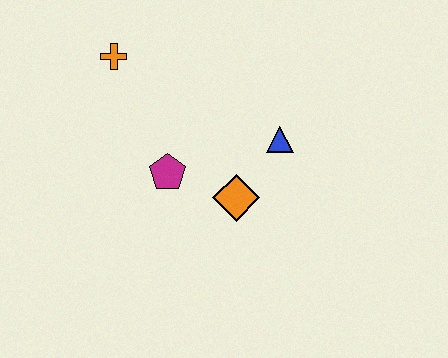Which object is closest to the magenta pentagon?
The orange diamond is closest to the magenta pentagon.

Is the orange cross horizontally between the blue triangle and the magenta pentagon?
No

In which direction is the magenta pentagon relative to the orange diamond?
The magenta pentagon is to the left of the orange diamond.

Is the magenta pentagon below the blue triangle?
Yes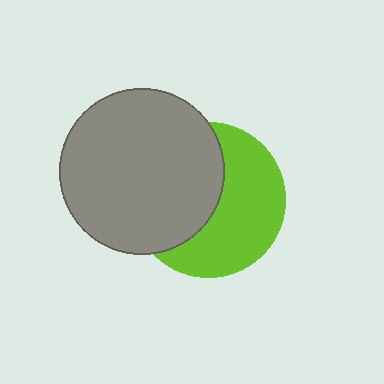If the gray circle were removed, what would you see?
You would see the complete lime circle.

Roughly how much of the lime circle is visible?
About half of it is visible (roughly 52%).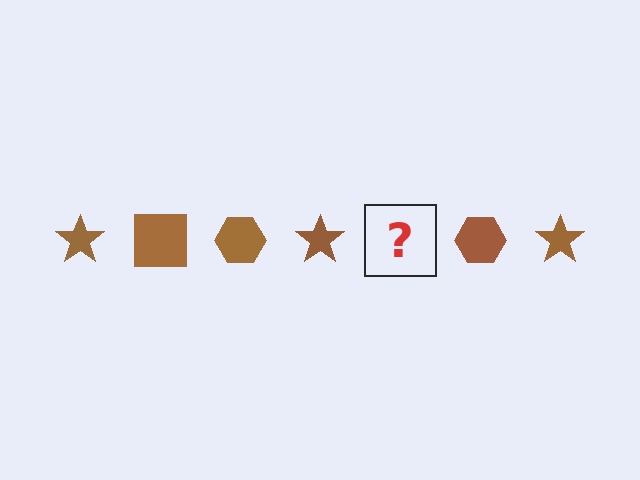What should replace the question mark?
The question mark should be replaced with a brown square.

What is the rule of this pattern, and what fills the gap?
The rule is that the pattern cycles through star, square, hexagon shapes in brown. The gap should be filled with a brown square.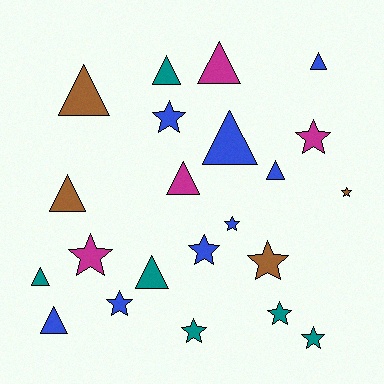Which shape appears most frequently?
Triangle, with 11 objects.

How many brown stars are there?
There are 2 brown stars.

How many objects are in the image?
There are 22 objects.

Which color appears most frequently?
Blue, with 8 objects.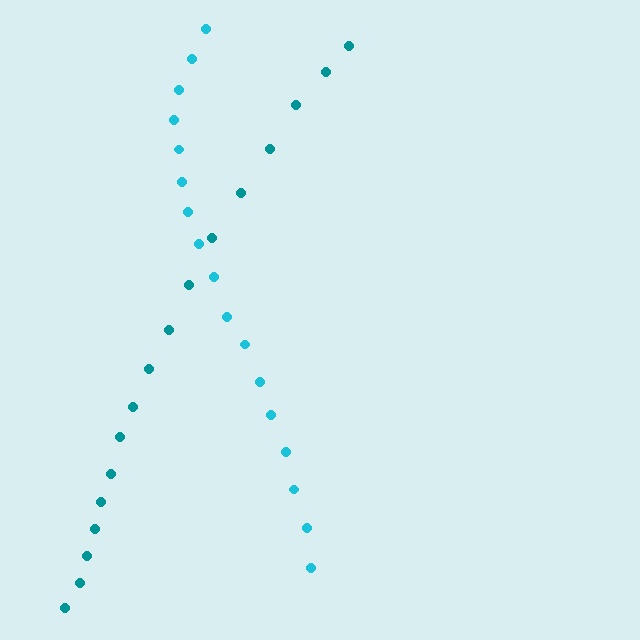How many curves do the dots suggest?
There are 2 distinct paths.